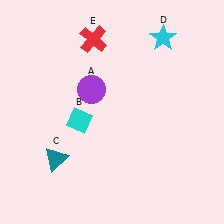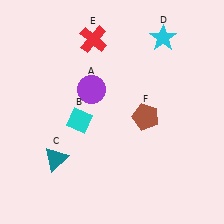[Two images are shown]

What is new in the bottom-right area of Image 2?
A brown pentagon (F) was added in the bottom-right area of Image 2.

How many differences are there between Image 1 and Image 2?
There is 1 difference between the two images.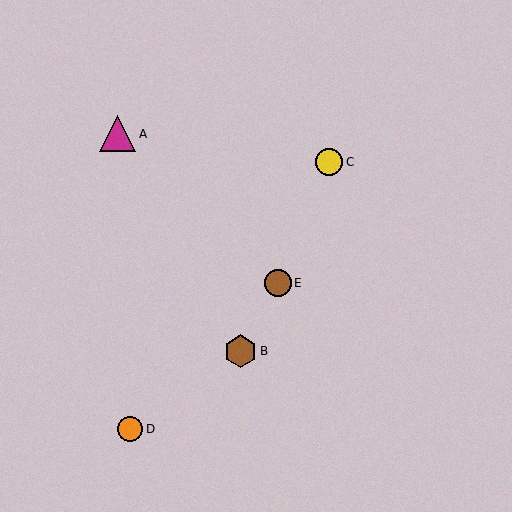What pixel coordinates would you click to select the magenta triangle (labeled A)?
Click at (118, 134) to select the magenta triangle A.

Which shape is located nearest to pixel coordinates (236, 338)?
The brown hexagon (labeled B) at (240, 351) is nearest to that location.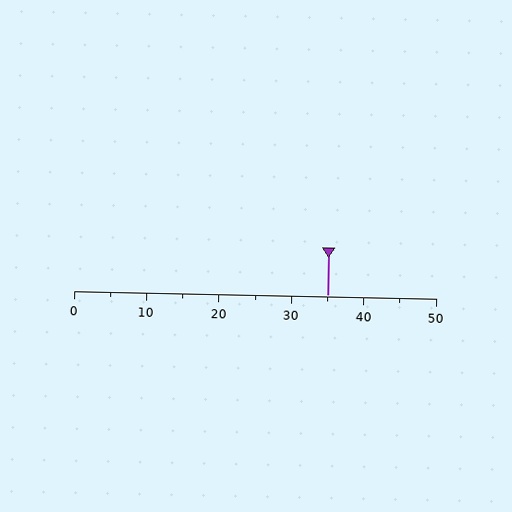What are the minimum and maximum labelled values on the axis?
The axis runs from 0 to 50.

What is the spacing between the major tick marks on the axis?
The major ticks are spaced 10 apart.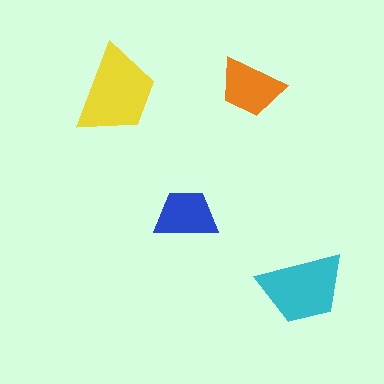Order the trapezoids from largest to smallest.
the yellow one, the cyan one, the orange one, the blue one.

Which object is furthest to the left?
The yellow trapezoid is leftmost.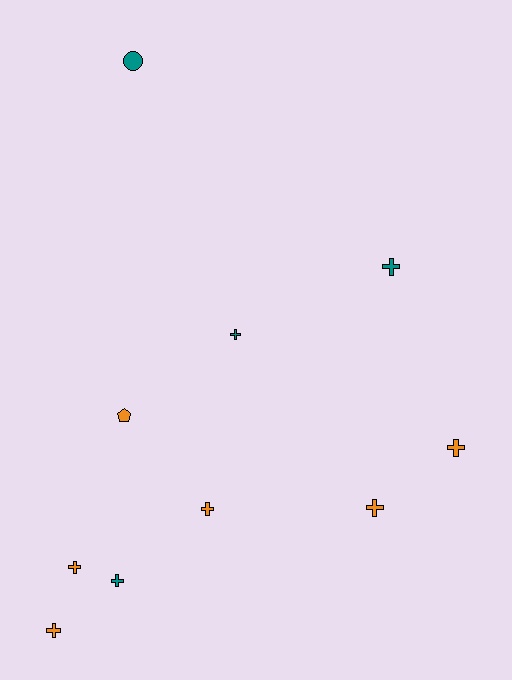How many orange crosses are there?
There are 5 orange crosses.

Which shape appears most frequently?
Cross, with 8 objects.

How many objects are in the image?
There are 10 objects.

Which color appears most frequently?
Orange, with 6 objects.